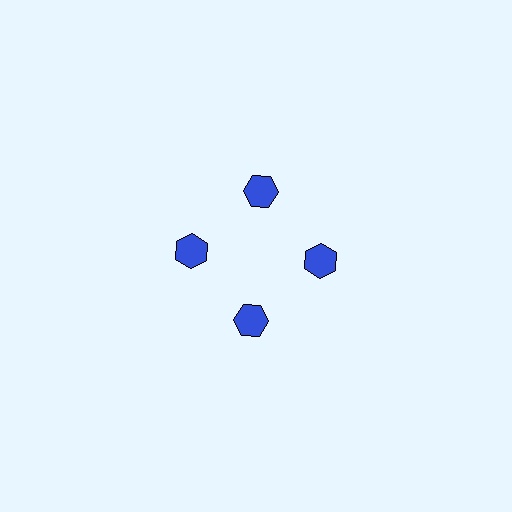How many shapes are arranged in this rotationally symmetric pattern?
There are 4 shapes, arranged in 4 groups of 1.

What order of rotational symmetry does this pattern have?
This pattern has 4-fold rotational symmetry.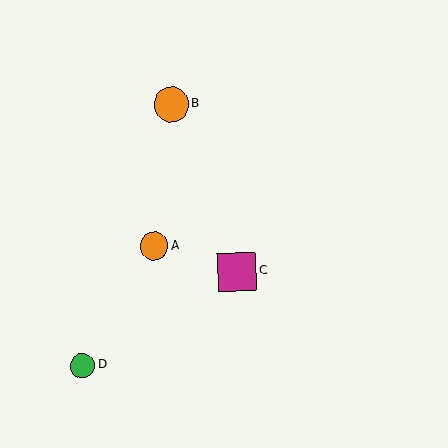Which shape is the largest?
The magenta square (labeled C) is the largest.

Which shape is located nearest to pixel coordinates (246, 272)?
The magenta square (labeled C) at (237, 272) is nearest to that location.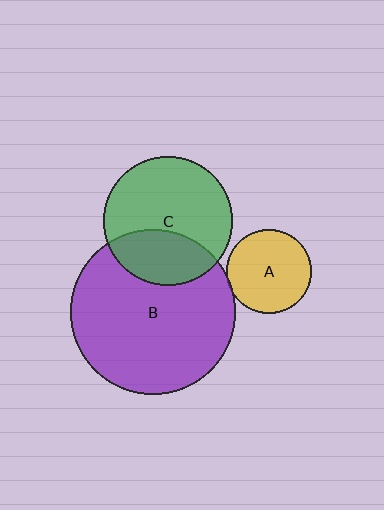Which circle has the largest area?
Circle B (purple).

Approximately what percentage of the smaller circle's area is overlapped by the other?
Approximately 5%.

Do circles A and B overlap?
Yes.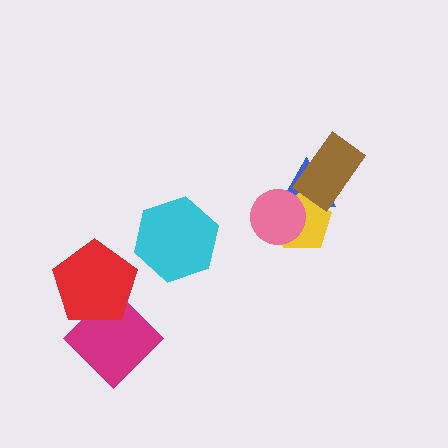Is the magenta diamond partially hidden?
Yes, it is partially covered by another shape.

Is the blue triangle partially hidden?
Yes, it is partially covered by another shape.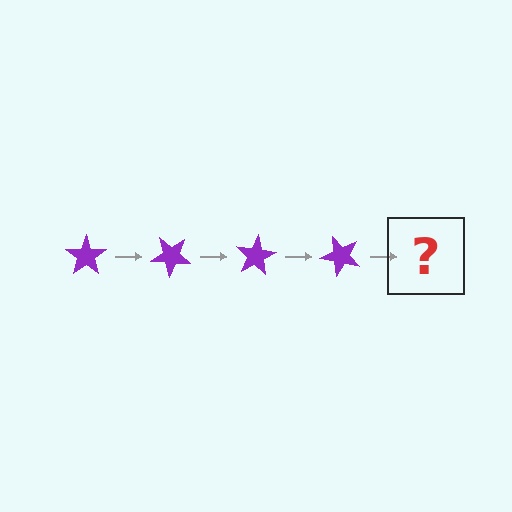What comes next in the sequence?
The next element should be a purple star rotated 160 degrees.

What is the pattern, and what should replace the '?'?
The pattern is that the star rotates 40 degrees each step. The '?' should be a purple star rotated 160 degrees.